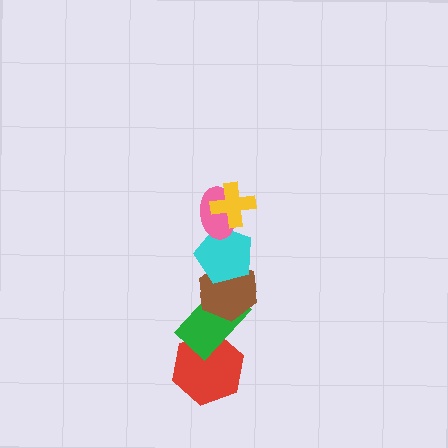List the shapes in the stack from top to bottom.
From top to bottom: the yellow cross, the pink ellipse, the cyan pentagon, the brown hexagon, the green rectangle, the red hexagon.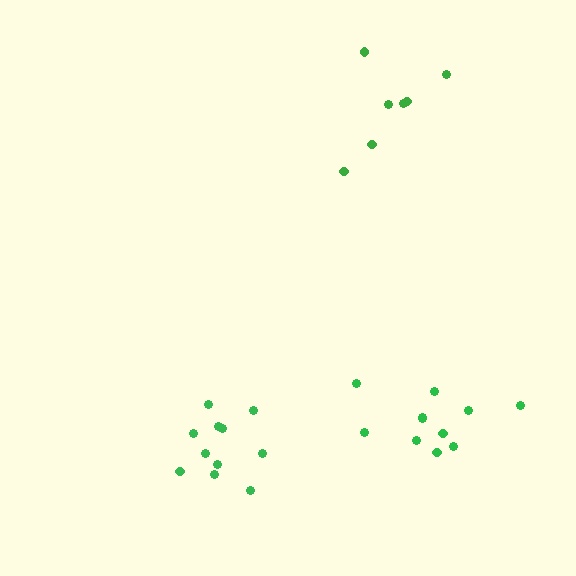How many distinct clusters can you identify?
There are 3 distinct clusters.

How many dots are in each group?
Group 1: 7 dots, Group 2: 11 dots, Group 3: 11 dots (29 total).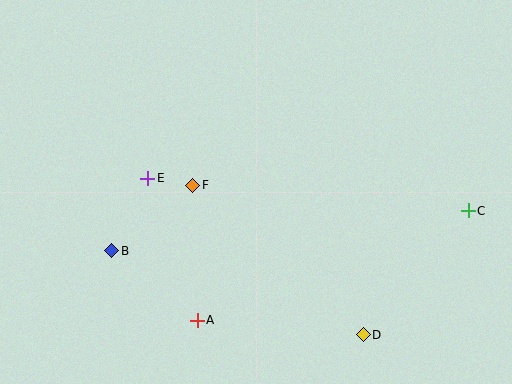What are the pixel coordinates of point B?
Point B is at (112, 251).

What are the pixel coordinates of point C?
Point C is at (468, 211).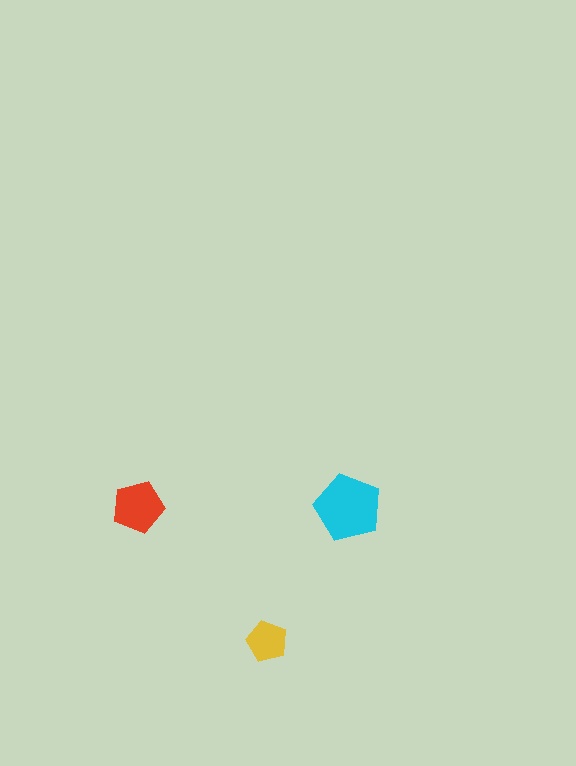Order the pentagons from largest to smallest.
the cyan one, the red one, the yellow one.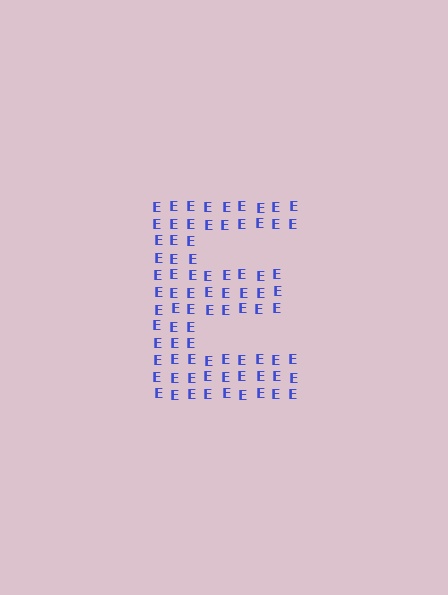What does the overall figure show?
The overall figure shows the letter E.